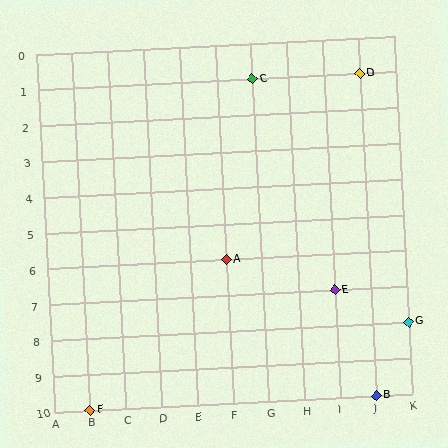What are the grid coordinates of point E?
Point E is at grid coordinates (I, 7).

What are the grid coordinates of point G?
Point G is at grid coordinates (K, 8).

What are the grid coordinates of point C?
Point C is at grid coordinates (G, 1).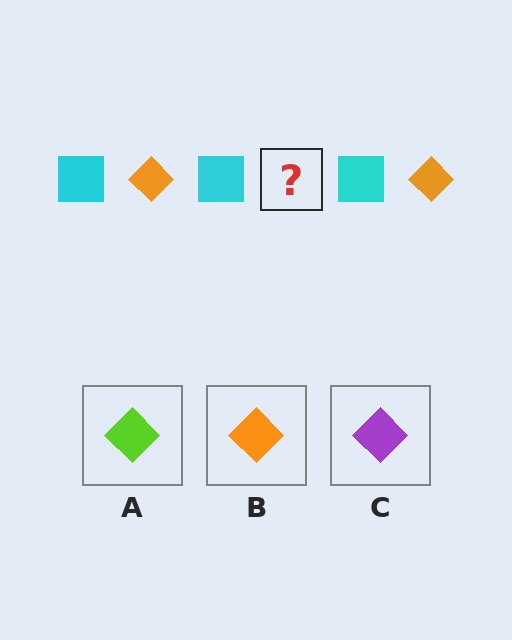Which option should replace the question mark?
Option B.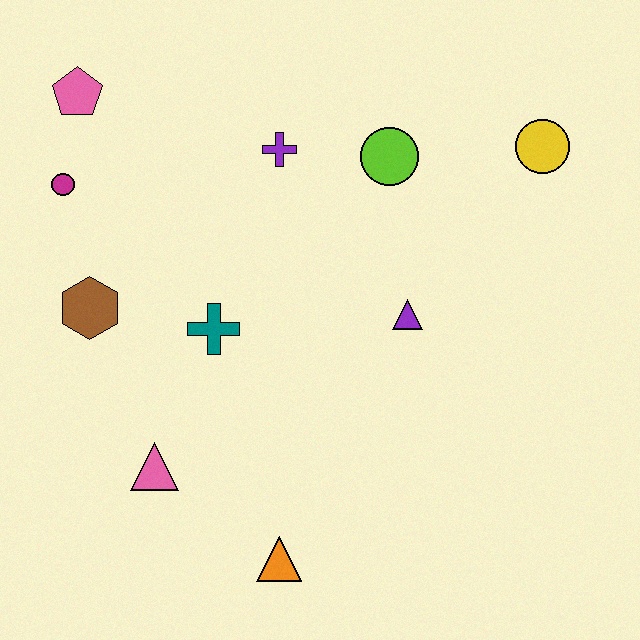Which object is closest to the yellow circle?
The lime circle is closest to the yellow circle.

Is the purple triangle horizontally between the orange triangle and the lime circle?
No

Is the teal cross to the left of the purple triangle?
Yes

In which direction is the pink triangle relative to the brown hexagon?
The pink triangle is below the brown hexagon.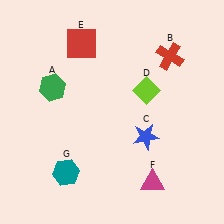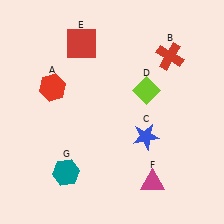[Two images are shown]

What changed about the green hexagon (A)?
In Image 1, A is green. In Image 2, it changed to red.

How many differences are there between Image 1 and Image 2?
There is 1 difference between the two images.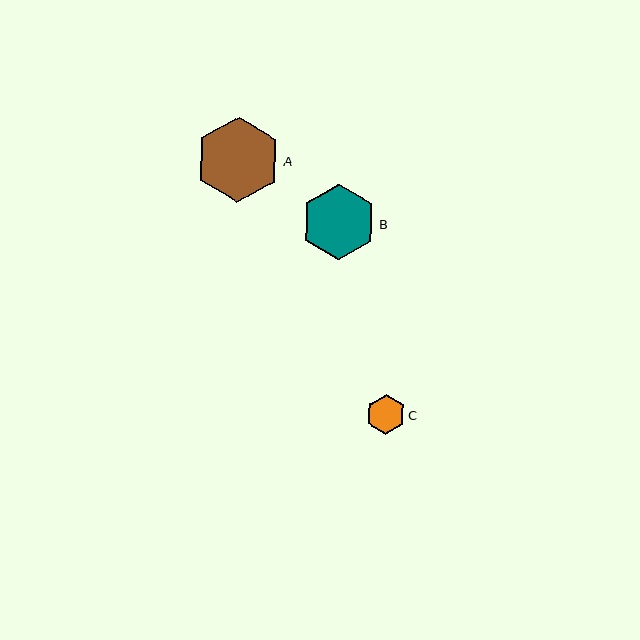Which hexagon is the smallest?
Hexagon C is the smallest with a size of approximately 40 pixels.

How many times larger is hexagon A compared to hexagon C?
Hexagon A is approximately 2.1 times the size of hexagon C.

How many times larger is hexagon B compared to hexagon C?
Hexagon B is approximately 1.9 times the size of hexagon C.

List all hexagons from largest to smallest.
From largest to smallest: A, B, C.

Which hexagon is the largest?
Hexagon A is the largest with a size of approximately 85 pixels.